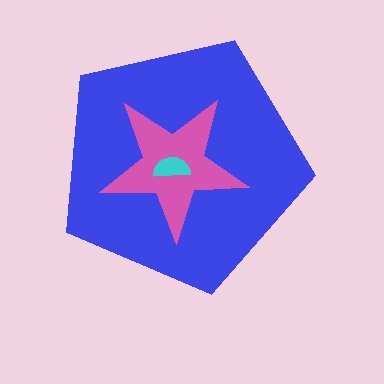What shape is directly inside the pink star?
The cyan semicircle.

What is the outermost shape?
The blue pentagon.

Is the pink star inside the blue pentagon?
Yes.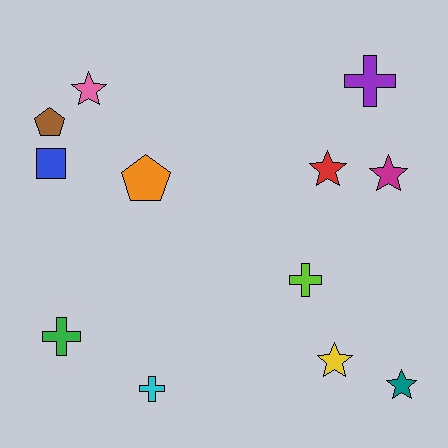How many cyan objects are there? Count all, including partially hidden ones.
There is 1 cyan object.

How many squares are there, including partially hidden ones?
There is 1 square.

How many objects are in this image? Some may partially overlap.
There are 12 objects.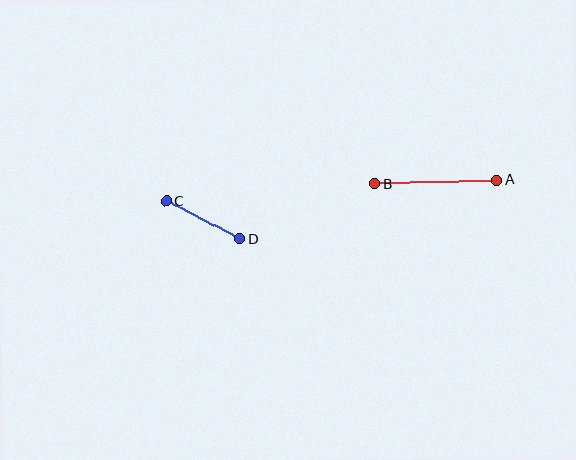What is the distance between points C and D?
The distance is approximately 82 pixels.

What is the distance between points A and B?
The distance is approximately 122 pixels.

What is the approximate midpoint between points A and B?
The midpoint is at approximately (436, 182) pixels.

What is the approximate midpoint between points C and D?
The midpoint is at approximately (203, 220) pixels.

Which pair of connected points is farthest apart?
Points A and B are farthest apart.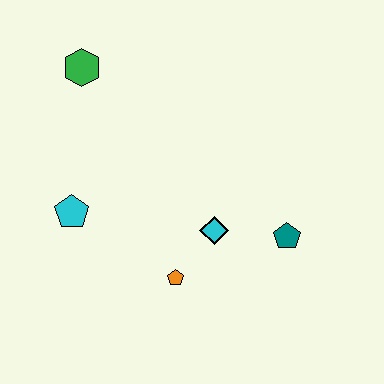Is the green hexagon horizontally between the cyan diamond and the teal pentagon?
No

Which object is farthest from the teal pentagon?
The green hexagon is farthest from the teal pentagon.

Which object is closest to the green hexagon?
The cyan pentagon is closest to the green hexagon.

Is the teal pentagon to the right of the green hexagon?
Yes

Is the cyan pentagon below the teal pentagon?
No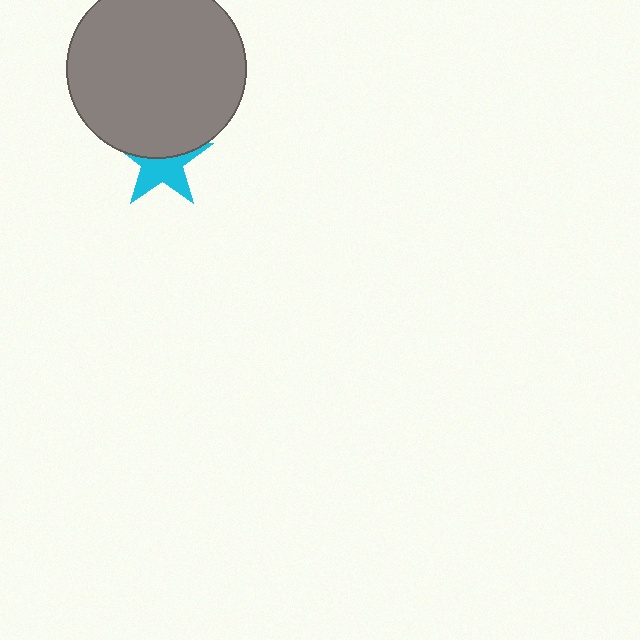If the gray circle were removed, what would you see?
You would see the complete cyan star.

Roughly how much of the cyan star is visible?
About half of it is visible (roughly 55%).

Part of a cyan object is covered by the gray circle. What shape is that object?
It is a star.